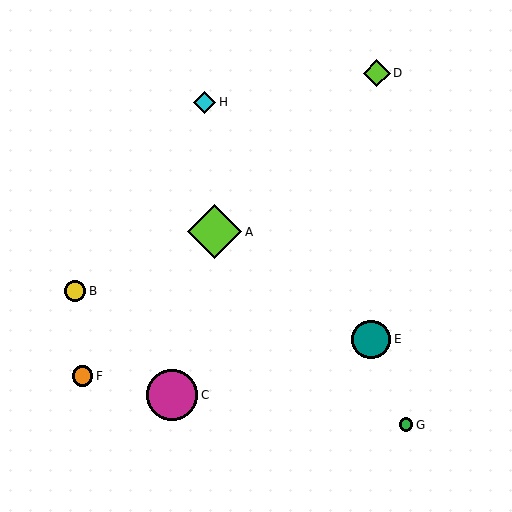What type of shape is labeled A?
Shape A is a lime diamond.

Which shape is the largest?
The lime diamond (labeled A) is the largest.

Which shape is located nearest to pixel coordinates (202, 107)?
The cyan diamond (labeled H) at (205, 102) is nearest to that location.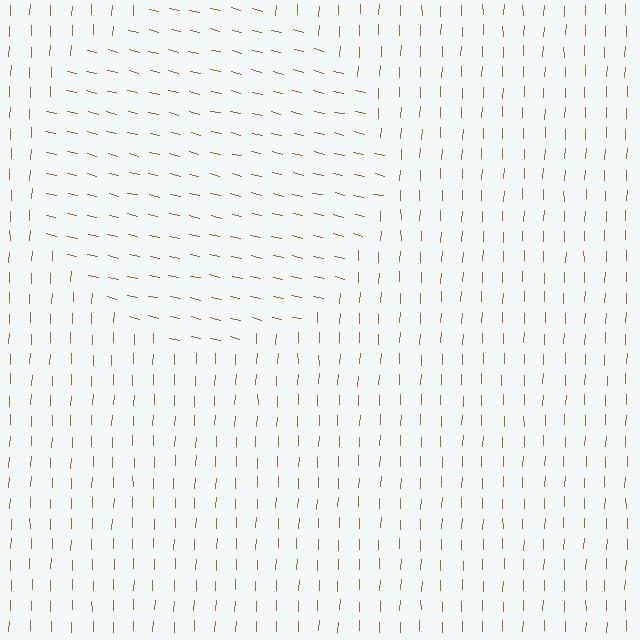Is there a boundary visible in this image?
Yes, there is a texture boundary formed by a change in line orientation.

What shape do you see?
I see a circle.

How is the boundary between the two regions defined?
The boundary is defined purely by a change in line orientation (approximately 78 degrees difference). All lines are the same color and thickness.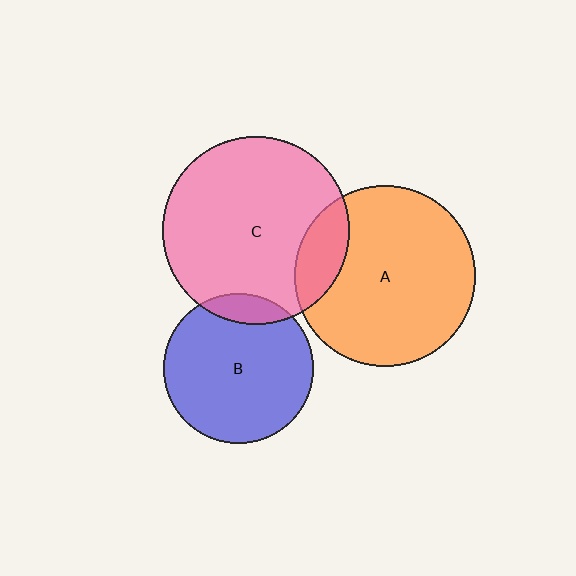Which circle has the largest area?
Circle C (pink).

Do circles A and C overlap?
Yes.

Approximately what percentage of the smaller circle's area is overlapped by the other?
Approximately 15%.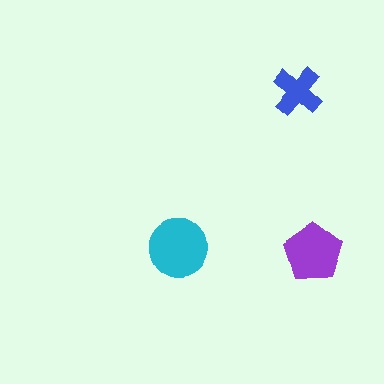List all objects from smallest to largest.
The blue cross, the purple pentagon, the cyan circle.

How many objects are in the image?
There are 3 objects in the image.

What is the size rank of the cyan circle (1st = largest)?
1st.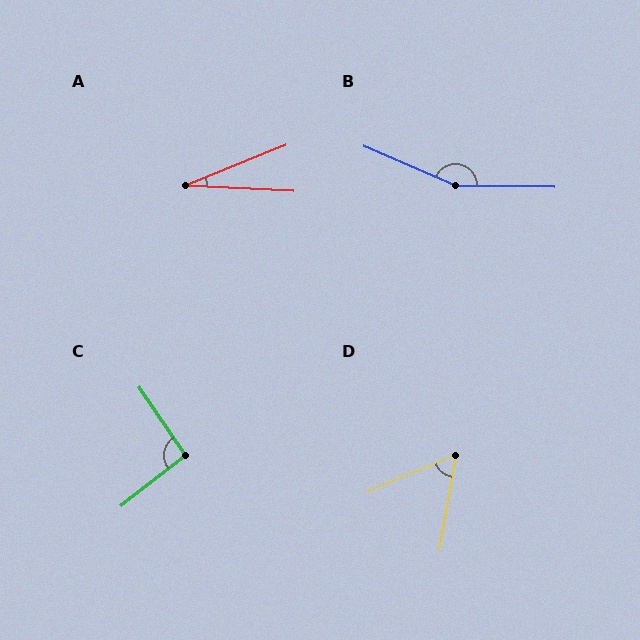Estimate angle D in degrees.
Approximately 57 degrees.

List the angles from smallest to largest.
A (25°), D (57°), C (94°), B (158°).